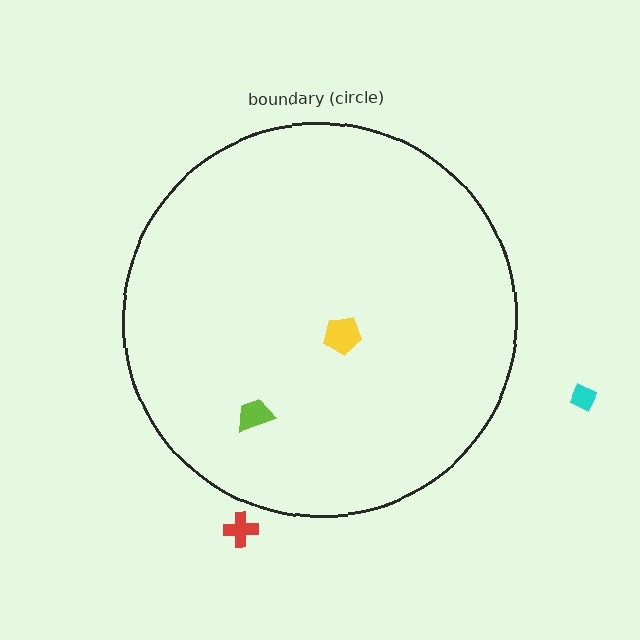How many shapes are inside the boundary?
2 inside, 2 outside.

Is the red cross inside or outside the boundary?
Outside.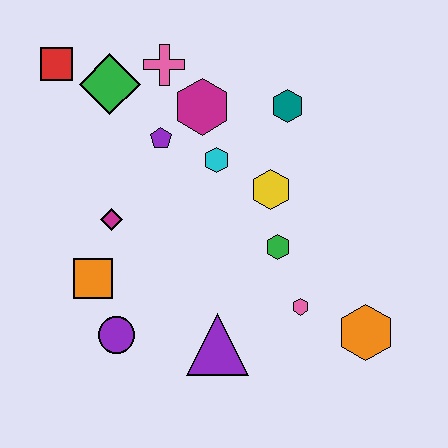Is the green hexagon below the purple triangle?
No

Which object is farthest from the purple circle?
The teal hexagon is farthest from the purple circle.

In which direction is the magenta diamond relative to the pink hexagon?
The magenta diamond is to the left of the pink hexagon.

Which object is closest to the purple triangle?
The pink hexagon is closest to the purple triangle.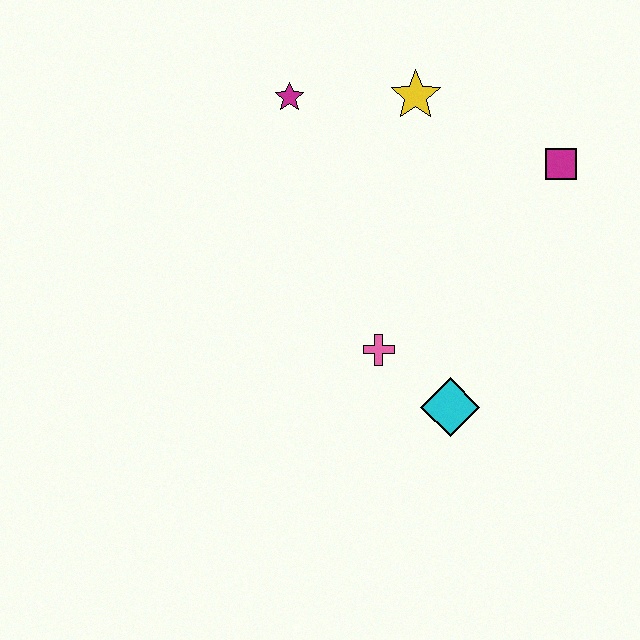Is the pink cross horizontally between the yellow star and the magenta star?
Yes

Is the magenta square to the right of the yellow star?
Yes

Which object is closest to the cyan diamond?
The pink cross is closest to the cyan diamond.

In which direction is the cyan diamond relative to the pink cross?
The cyan diamond is to the right of the pink cross.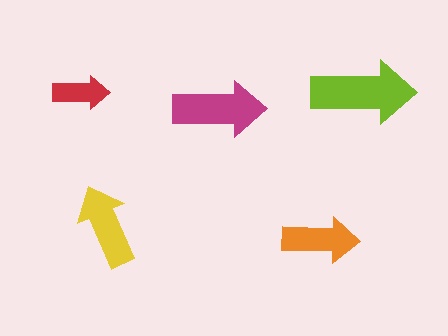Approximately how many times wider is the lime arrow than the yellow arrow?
About 1.5 times wider.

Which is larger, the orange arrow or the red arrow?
The orange one.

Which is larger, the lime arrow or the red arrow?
The lime one.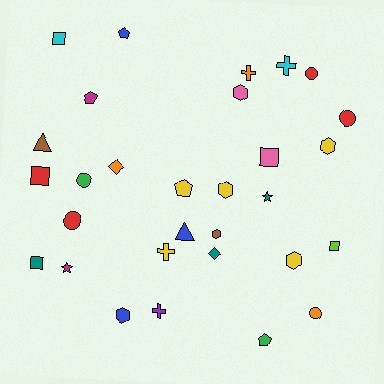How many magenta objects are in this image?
There are 2 magenta objects.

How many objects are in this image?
There are 30 objects.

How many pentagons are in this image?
There are 4 pentagons.